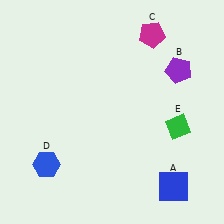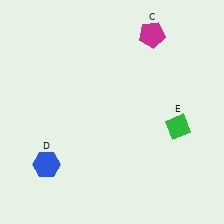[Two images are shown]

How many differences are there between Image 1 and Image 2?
There are 2 differences between the two images.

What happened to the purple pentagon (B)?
The purple pentagon (B) was removed in Image 2. It was in the top-right area of Image 1.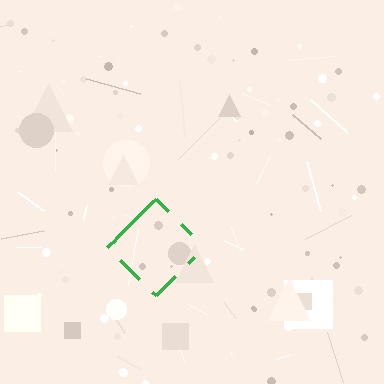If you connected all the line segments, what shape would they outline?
They would outline a diamond.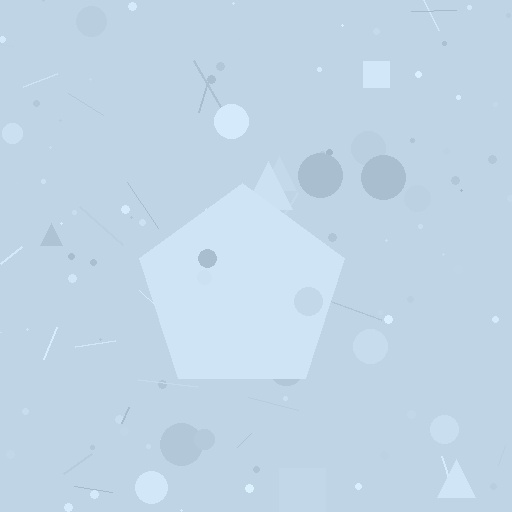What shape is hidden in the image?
A pentagon is hidden in the image.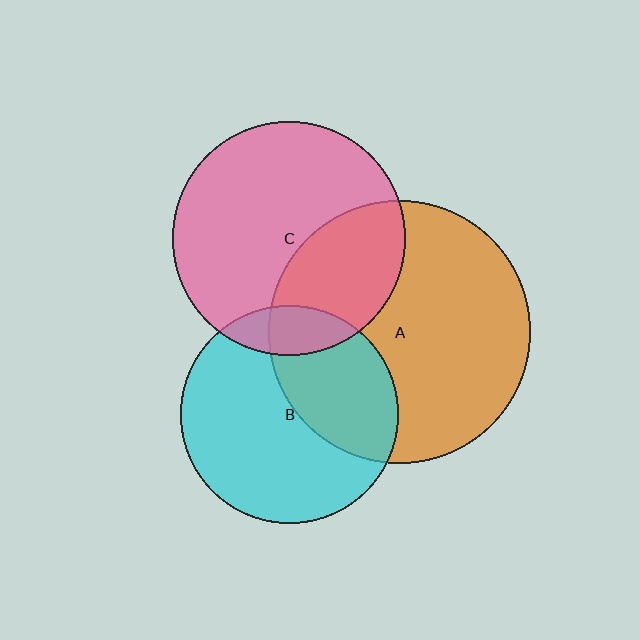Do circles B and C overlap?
Yes.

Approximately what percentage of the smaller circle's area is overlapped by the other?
Approximately 15%.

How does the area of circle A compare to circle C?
Approximately 1.3 times.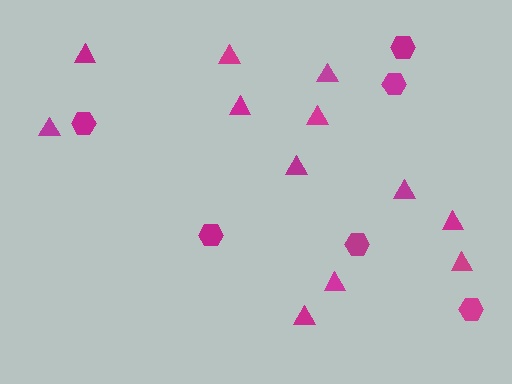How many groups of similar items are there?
There are 2 groups: one group of hexagons (6) and one group of triangles (12).